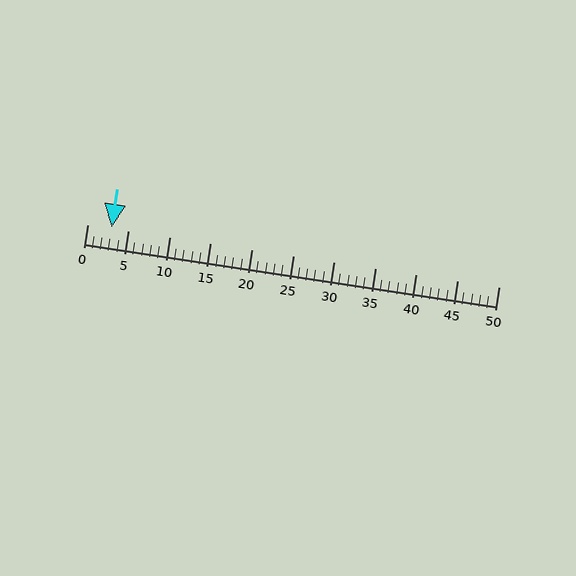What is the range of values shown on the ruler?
The ruler shows values from 0 to 50.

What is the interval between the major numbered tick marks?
The major tick marks are spaced 5 units apart.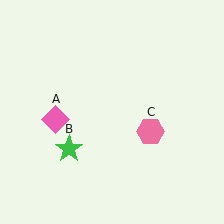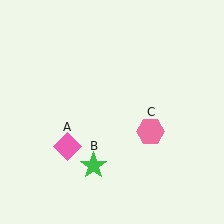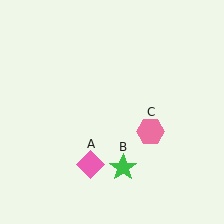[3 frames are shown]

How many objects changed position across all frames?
2 objects changed position: pink diamond (object A), green star (object B).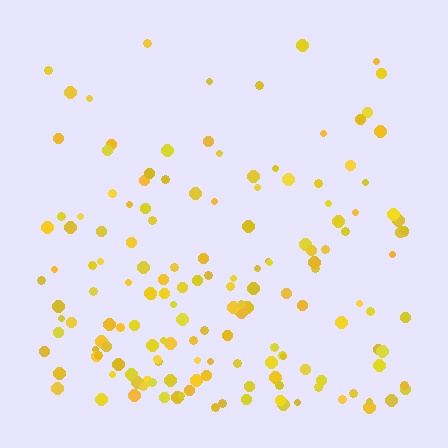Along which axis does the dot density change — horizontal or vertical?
Vertical.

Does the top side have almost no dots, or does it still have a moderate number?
Still a moderate number, just noticeably fewer than the bottom.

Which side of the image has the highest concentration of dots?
The bottom.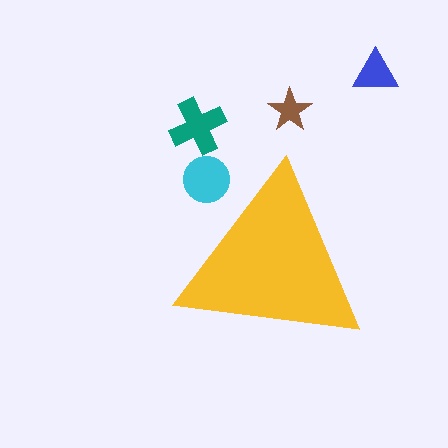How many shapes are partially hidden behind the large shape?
1 shape is partially hidden.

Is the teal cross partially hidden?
No, the teal cross is fully visible.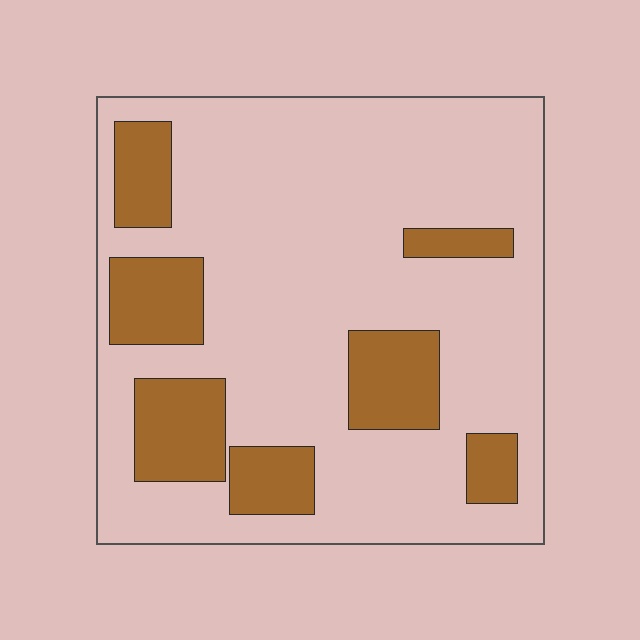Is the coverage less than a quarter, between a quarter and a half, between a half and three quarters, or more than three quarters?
Less than a quarter.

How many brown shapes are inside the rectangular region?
7.